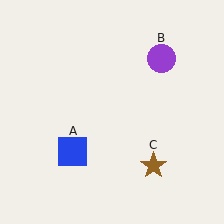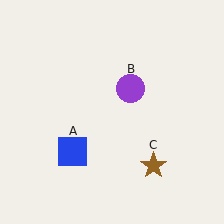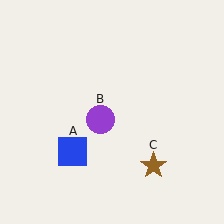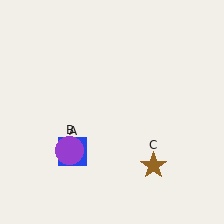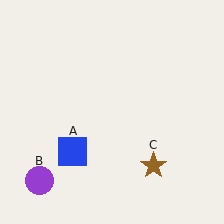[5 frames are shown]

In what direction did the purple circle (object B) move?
The purple circle (object B) moved down and to the left.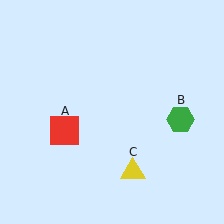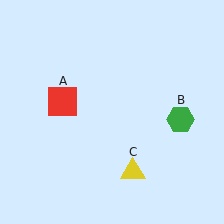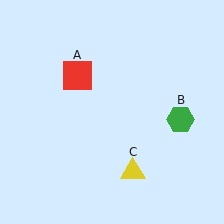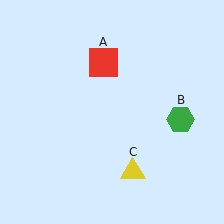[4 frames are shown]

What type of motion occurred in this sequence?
The red square (object A) rotated clockwise around the center of the scene.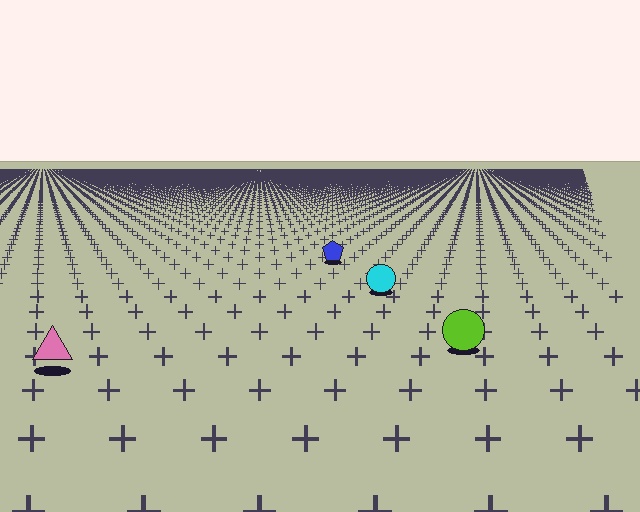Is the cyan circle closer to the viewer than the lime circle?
No. The lime circle is closer — you can tell from the texture gradient: the ground texture is coarser near it.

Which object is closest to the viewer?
The pink triangle is closest. The texture marks near it are larger and more spread out.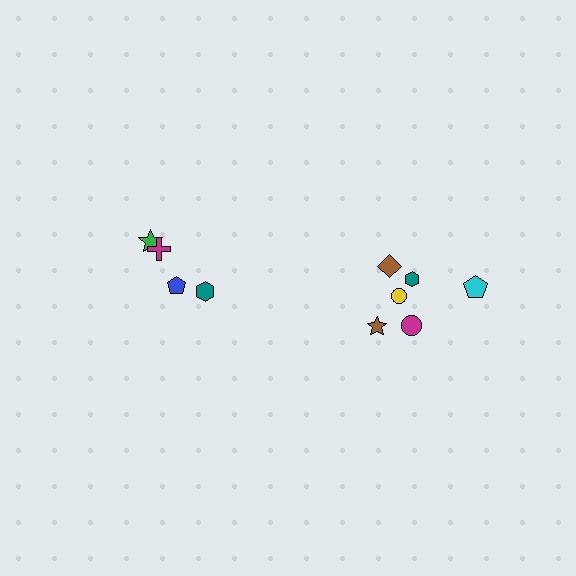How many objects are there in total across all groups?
There are 10 objects.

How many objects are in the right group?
There are 6 objects.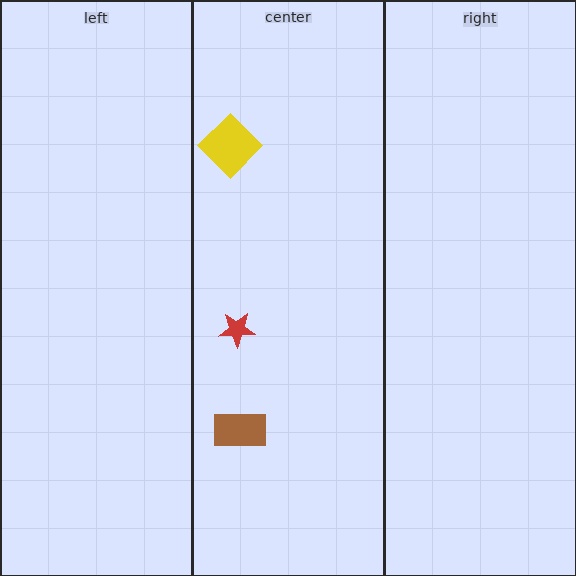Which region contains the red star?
The center region.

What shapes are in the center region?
The brown rectangle, the red star, the yellow diamond.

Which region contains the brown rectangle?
The center region.